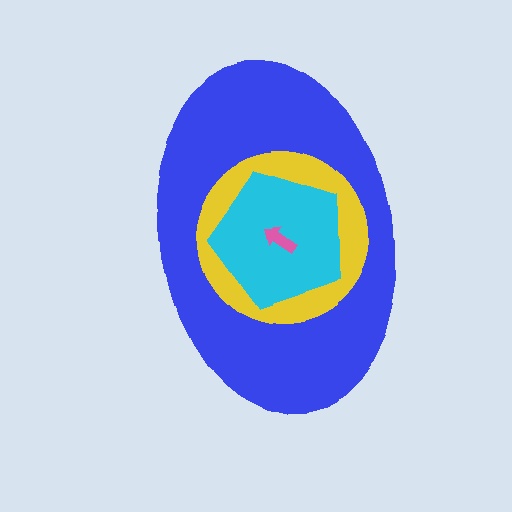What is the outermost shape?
The blue ellipse.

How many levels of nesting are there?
4.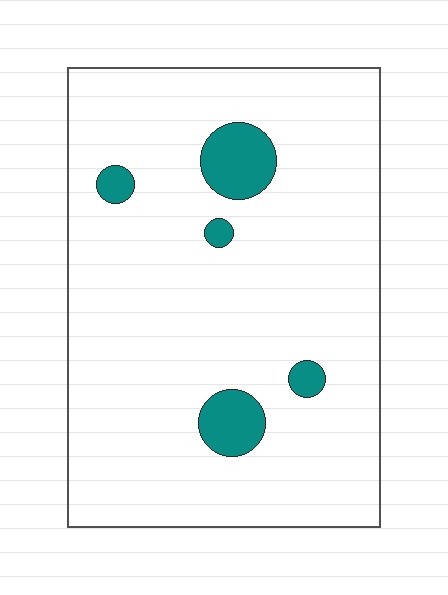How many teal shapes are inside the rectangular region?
5.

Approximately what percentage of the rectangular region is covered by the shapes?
Approximately 10%.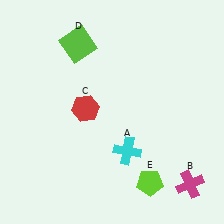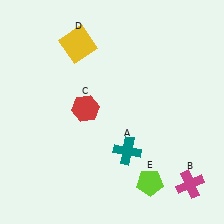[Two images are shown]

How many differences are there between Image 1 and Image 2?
There are 2 differences between the two images.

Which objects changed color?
A changed from cyan to teal. D changed from lime to yellow.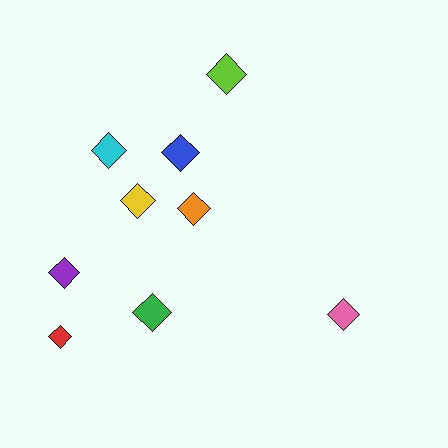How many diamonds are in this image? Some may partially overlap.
There are 9 diamonds.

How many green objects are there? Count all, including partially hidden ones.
There is 1 green object.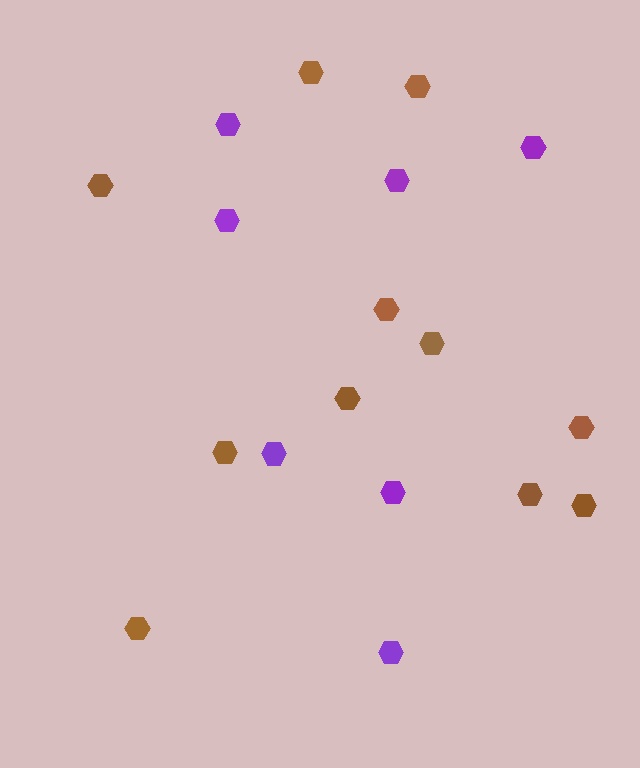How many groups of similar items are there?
There are 2 groups: one group of purple hexagons (7) and one group of brown hexagons (11).